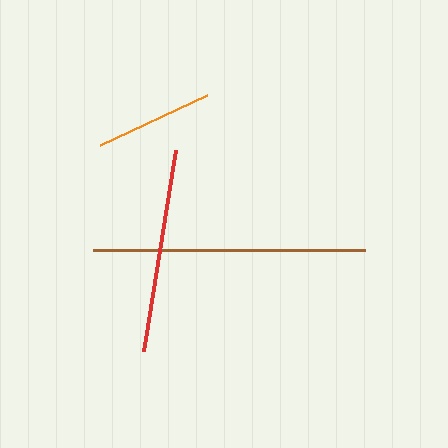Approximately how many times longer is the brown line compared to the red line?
The brown line is approximately 1.3 times the length of the red line.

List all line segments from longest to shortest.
From longest to shortest: brown, red, orange.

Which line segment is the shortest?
The orange line is the shortest at approximately 119 pixels.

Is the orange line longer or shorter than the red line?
The red line is longer than the orange line.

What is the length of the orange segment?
The orange segment is approximately 119 pixels long.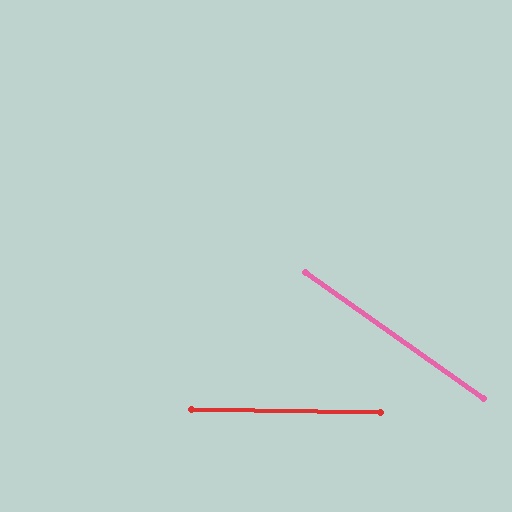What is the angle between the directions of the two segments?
Approximately 34 degrees.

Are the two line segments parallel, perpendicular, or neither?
Neither parallel nor perpendicular — they differ by about 34°.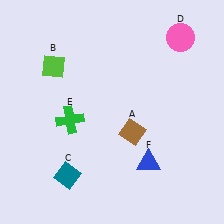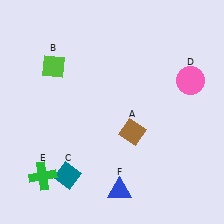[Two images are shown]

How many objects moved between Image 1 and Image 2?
3 objects moved between the two images.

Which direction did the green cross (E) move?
The green cross (E) moved down.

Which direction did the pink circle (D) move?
The pink circle (D) moved down.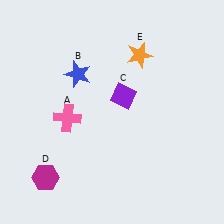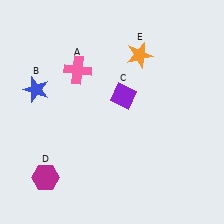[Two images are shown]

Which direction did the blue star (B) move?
The blue star (B) moved left.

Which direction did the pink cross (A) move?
The pink cross (A) moved up.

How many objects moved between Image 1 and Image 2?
2 objects moved between the two images.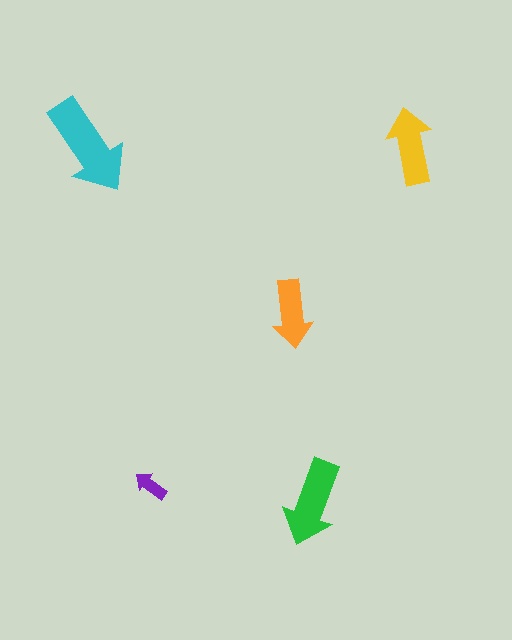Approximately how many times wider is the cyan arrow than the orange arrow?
About 1.5 times wider.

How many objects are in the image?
There are 5 objects in the image.